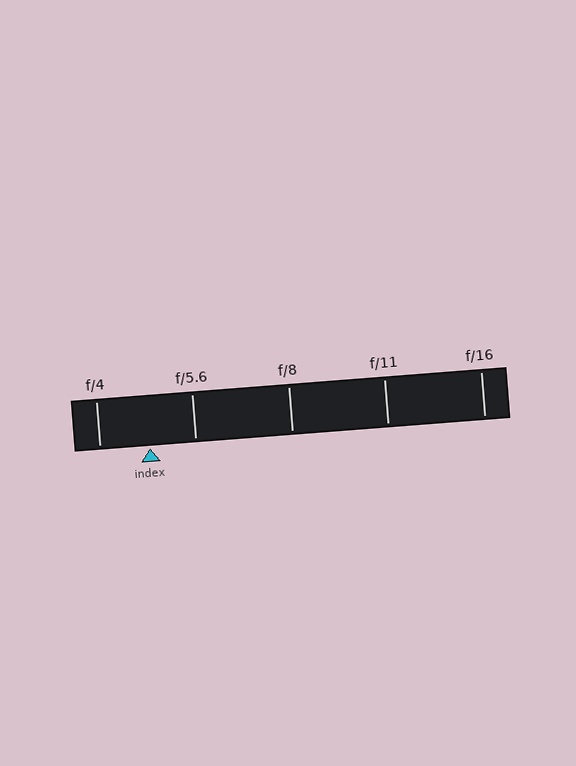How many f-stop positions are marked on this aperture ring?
There are 5 f-stop positions marked.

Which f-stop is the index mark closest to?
The index mark is closest to f/5.6.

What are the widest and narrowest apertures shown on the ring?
The widest aperture shown is f/4 and the narrowest is f/16.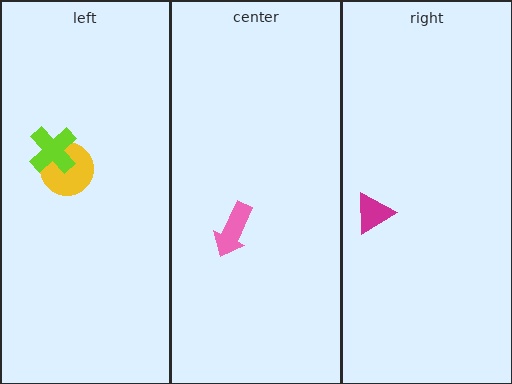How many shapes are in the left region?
2.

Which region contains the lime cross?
The left region.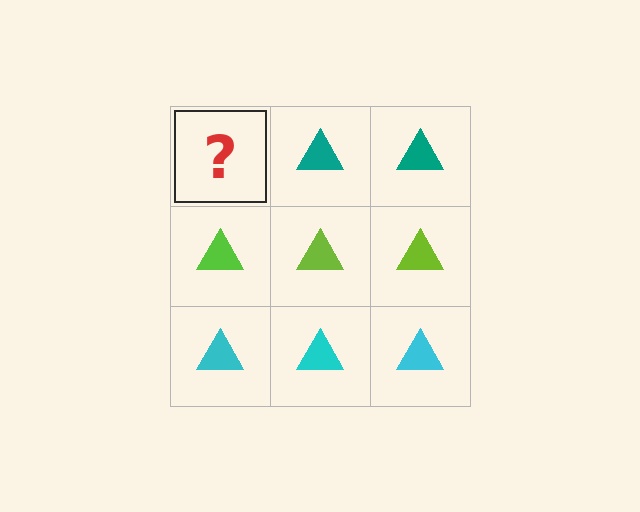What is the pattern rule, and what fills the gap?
The rule is that each row has a consistent color. The gap should be filled with a teal triangle.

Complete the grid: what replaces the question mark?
The question mark should be replaced with a teal triangle.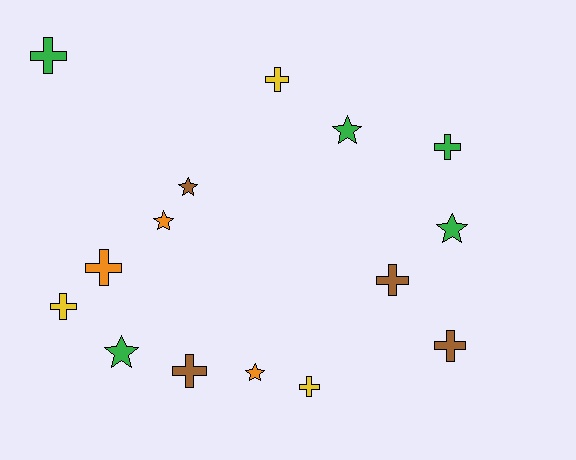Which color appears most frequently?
Green, with 5 objects.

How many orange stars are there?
There are 2 orange stars.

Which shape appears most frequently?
Cross, with 9 objects.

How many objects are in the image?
There are 15 objects.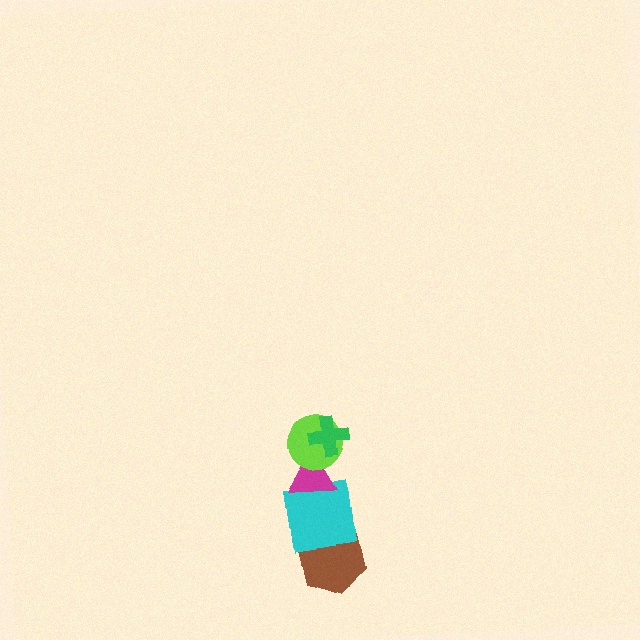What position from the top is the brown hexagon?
The brown hexagon is 5th from the top.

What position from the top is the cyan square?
The cyan square is 4th from the top.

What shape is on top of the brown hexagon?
The cyan square is on top of the brown hexagon.